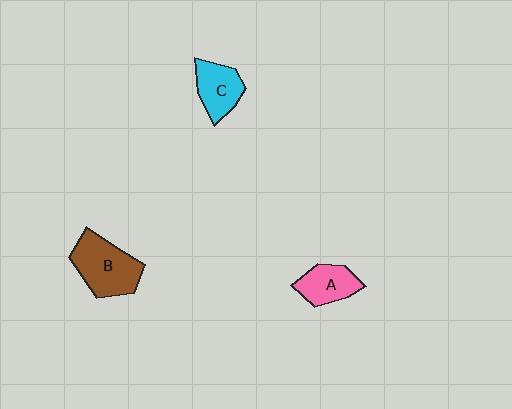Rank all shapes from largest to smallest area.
From largest to smallest: B (brown), C (cyan), A (pink).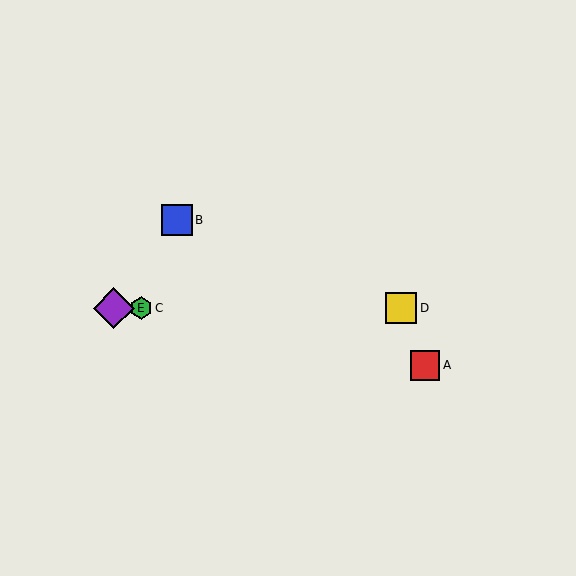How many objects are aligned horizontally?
3 objects (C, D, E) are aligned horizontally.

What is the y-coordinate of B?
Object B is at y≈220.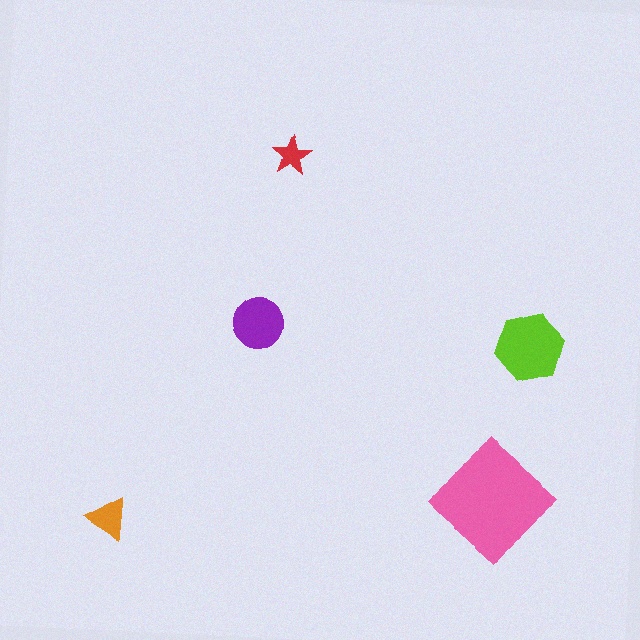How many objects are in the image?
There are 5 objects in the image.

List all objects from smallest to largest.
The red star, the orange triangle, the purple circle, the lime hexagon, the pink diamond.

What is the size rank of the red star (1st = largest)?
5th.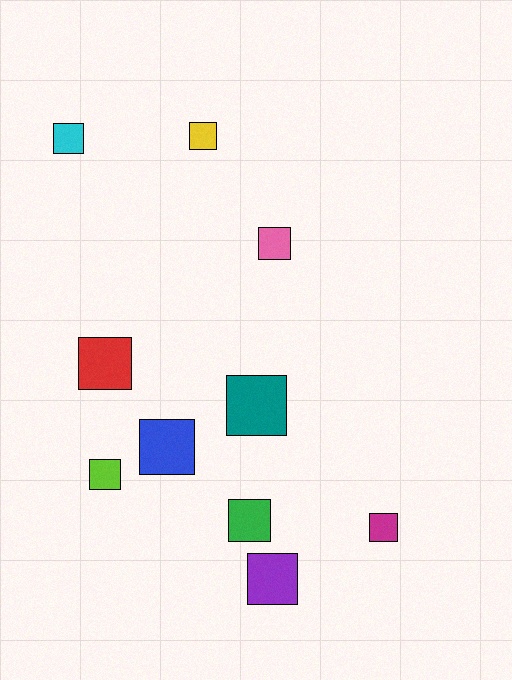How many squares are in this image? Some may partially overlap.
There are 10 squares.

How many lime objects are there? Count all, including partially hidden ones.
There is 1 lime object.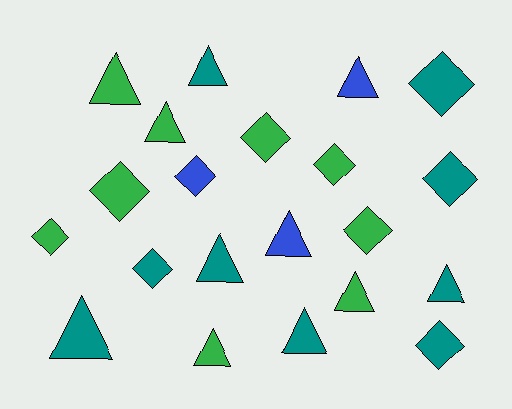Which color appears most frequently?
Green, with 9 objects.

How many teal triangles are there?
There are 5 teal triangles.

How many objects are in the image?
There are 21 objects.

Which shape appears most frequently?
Triangle, with 11 objects.